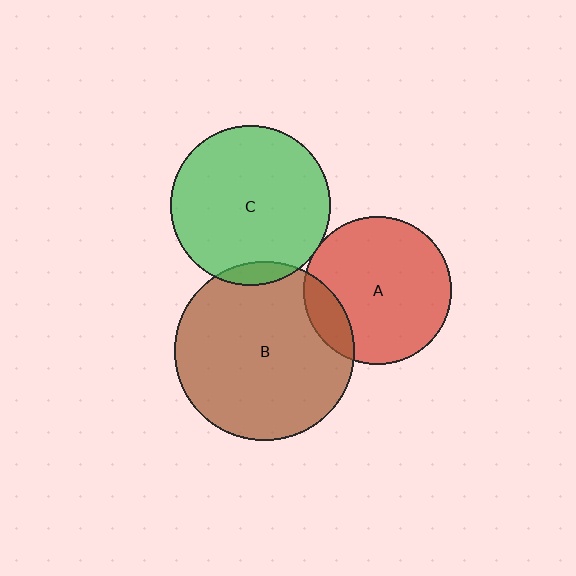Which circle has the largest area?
Circle B (brown).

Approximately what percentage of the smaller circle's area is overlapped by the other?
Approximately 5%.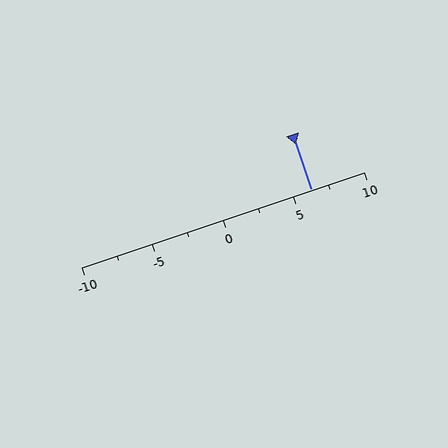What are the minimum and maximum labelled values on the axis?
The axis runs from -10 to 10.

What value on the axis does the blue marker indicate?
The marker indicates approximately 6.2.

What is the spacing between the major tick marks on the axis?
The major ticks are spaced 5 apart.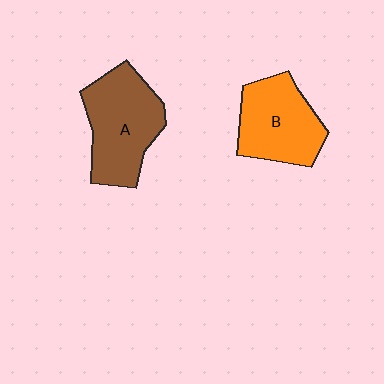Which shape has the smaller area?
Shape B (orange).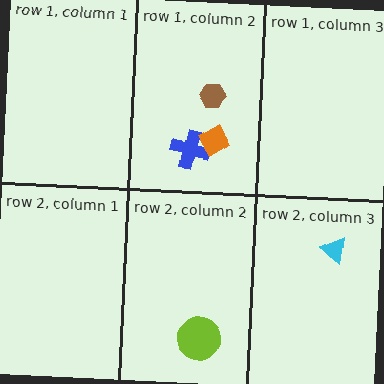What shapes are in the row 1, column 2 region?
The blue cross, the orange diamond, the brown hexagon.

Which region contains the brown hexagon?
The row 1, column 2 region.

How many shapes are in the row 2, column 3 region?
1.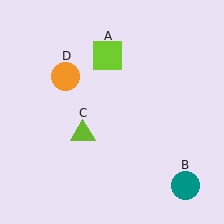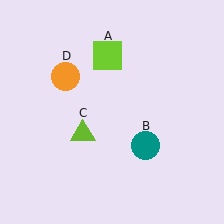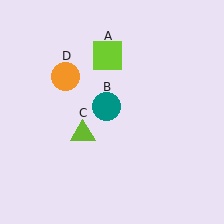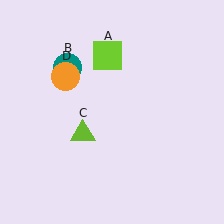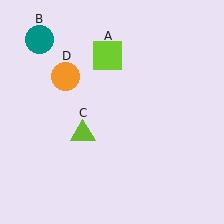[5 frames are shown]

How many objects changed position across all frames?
1 object changed position: teal circle (object B).